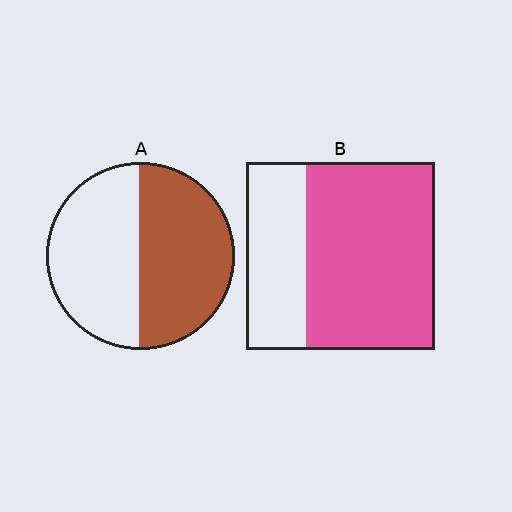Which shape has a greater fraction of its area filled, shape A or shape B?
Shape B.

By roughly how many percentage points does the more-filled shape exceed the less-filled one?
By roughly 15 percentage points (B over A).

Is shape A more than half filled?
Roughly half.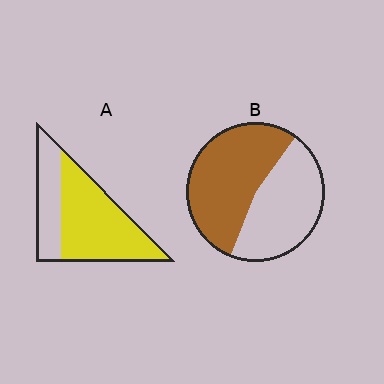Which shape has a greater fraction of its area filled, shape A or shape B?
Shape A.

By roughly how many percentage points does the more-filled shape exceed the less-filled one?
By roughly 15 percentage points (A over B).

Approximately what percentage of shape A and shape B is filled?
A is approximately 65% and B is approximately 55%.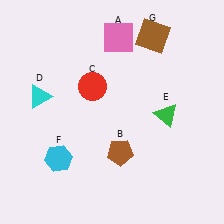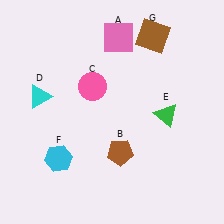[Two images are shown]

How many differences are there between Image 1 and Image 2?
There is 1 difference between the two images.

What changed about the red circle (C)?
In Image 1, C is red. In Image 2, it changed to pink.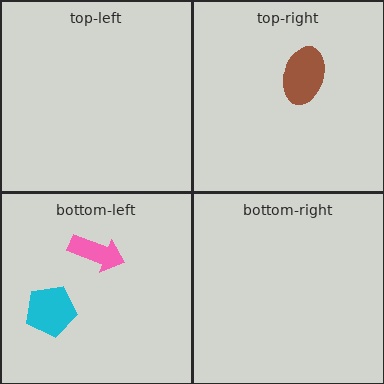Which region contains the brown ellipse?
The top-right region.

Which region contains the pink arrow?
The bottom-left region.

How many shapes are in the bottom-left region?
2.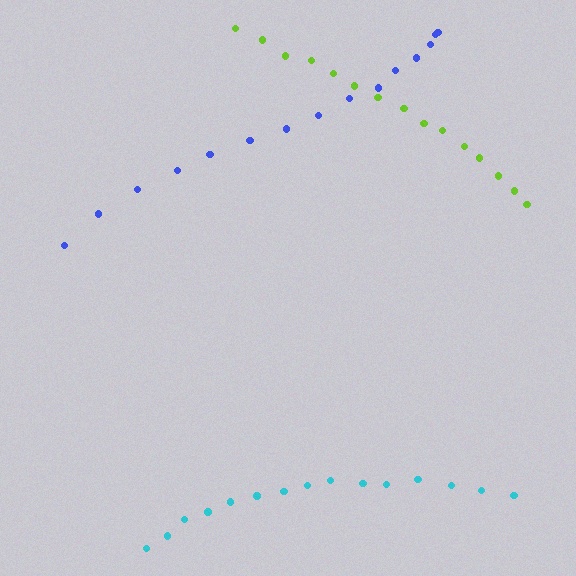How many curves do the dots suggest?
There are 3 distinct paths.